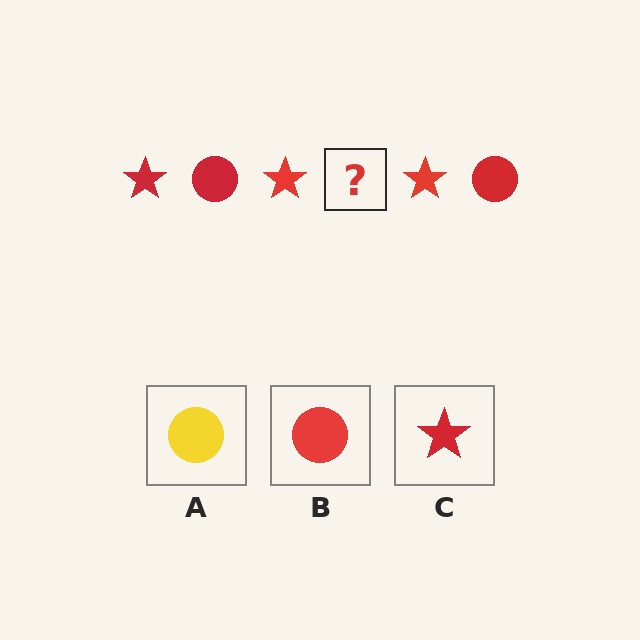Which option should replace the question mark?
Option B.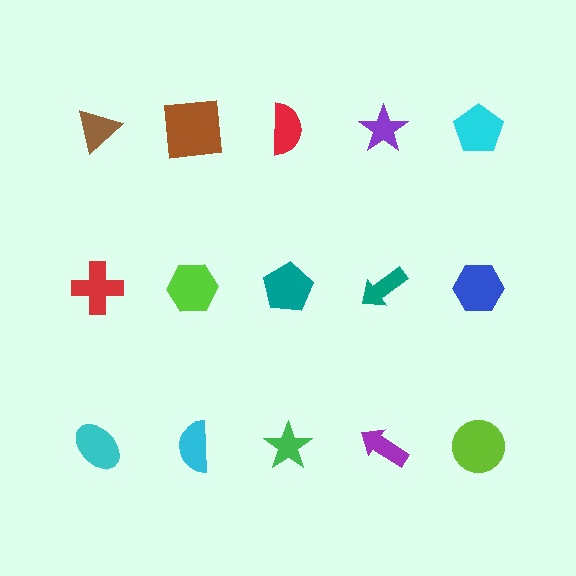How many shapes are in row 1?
5 shapes.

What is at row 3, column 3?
A green star.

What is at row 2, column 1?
A red cross.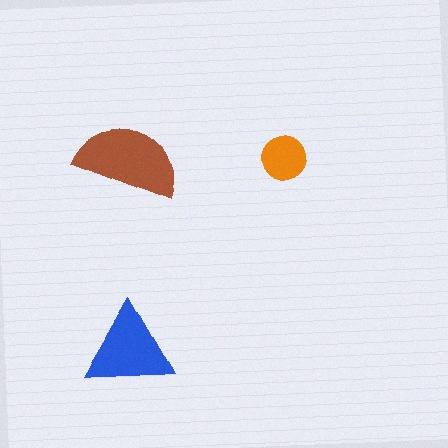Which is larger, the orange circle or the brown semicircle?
The brown semicircle.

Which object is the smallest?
The orange circle.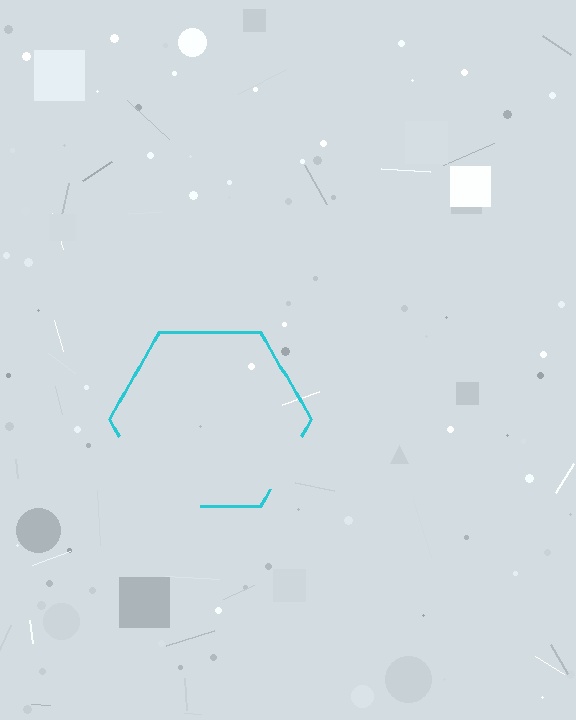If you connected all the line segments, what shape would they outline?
They would outline a hexagon.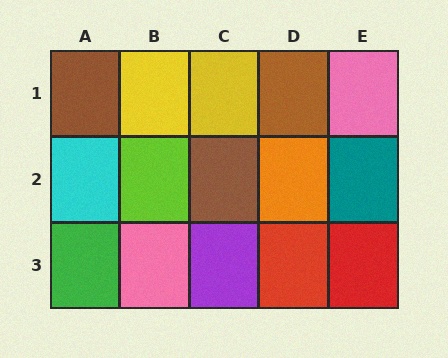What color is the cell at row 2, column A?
Cyan.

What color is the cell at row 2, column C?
Brown.